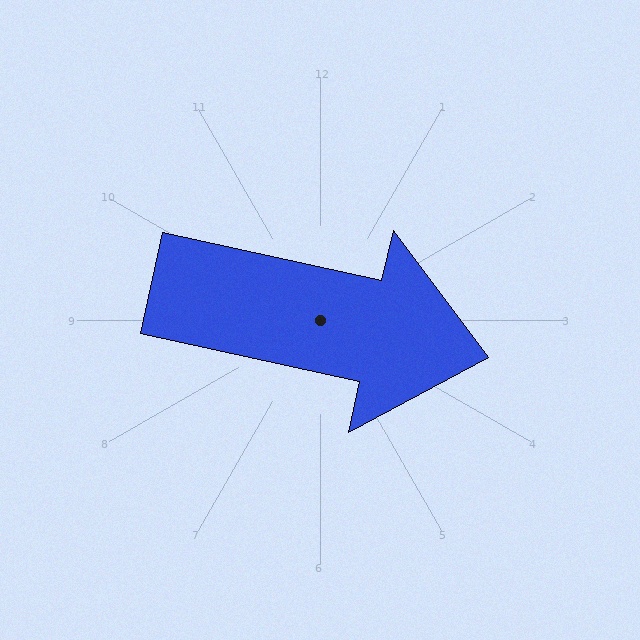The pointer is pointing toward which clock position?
Roughly 3 o'clock.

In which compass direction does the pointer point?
East.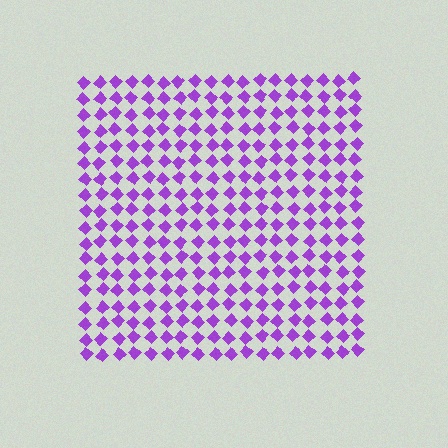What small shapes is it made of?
It is made of small diamonds.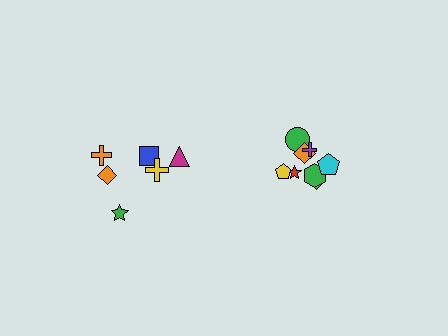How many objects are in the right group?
There are 8 objects.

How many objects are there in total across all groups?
There are 14 objects.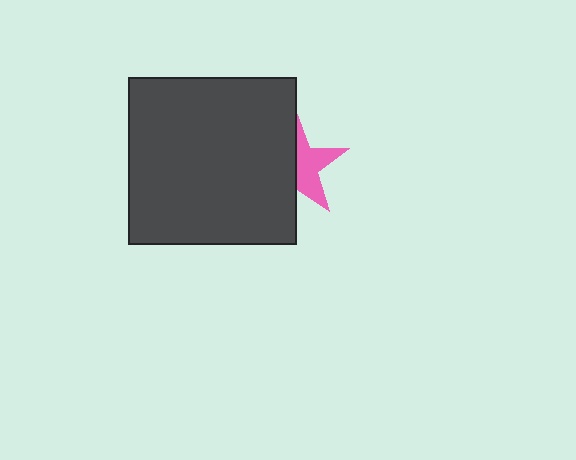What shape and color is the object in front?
The object in front is a dark gray rectangle.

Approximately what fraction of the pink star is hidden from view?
Roughly 53% of the pink star is hidden behind the dark gray rectangle.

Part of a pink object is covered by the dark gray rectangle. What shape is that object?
It is a star.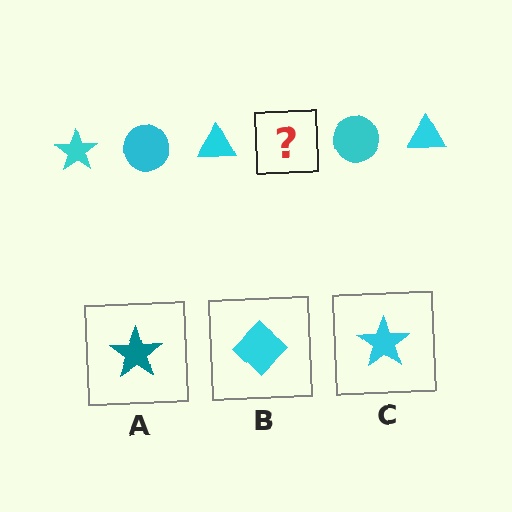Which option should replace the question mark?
Option C.